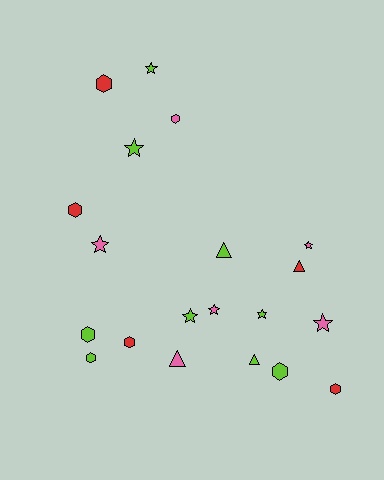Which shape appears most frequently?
Star, with 8 objects.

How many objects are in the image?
There are 20 objects.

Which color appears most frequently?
Lime, with 9 objects.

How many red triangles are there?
There is 1 red triangle.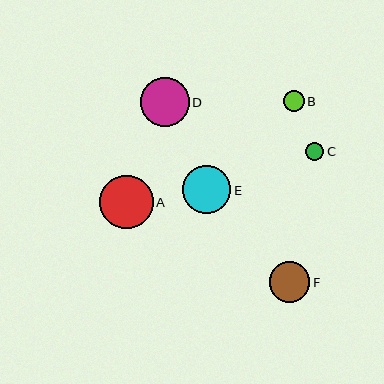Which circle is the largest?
Circle A is the largest with a size of approximately 53 pixels.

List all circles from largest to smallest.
From largest to smallest: A, D, E, F, B, C.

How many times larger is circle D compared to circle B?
Circle D is approximately 2.4 times the size of circle B.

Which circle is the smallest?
Circle C is the smallest with a size of approximately 18 pixels.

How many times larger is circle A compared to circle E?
Circle A is approximately 1.1 times the size of circle E.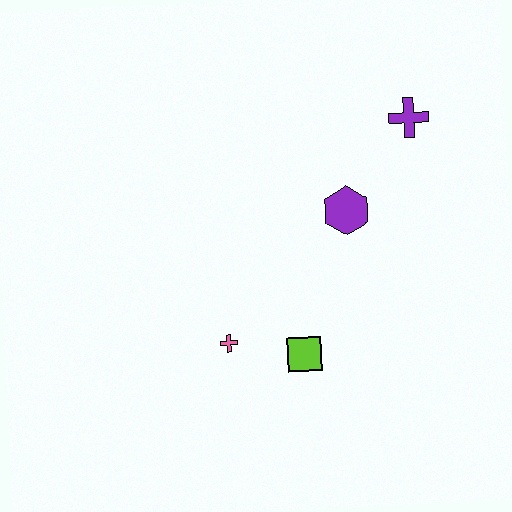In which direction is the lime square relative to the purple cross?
The lime square is below the purple cross.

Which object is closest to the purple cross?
The purple hexagon is closest to the purple cross.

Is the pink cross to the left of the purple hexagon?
Yes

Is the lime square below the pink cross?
Yes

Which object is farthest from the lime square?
The purple cross is farthest from the lime square.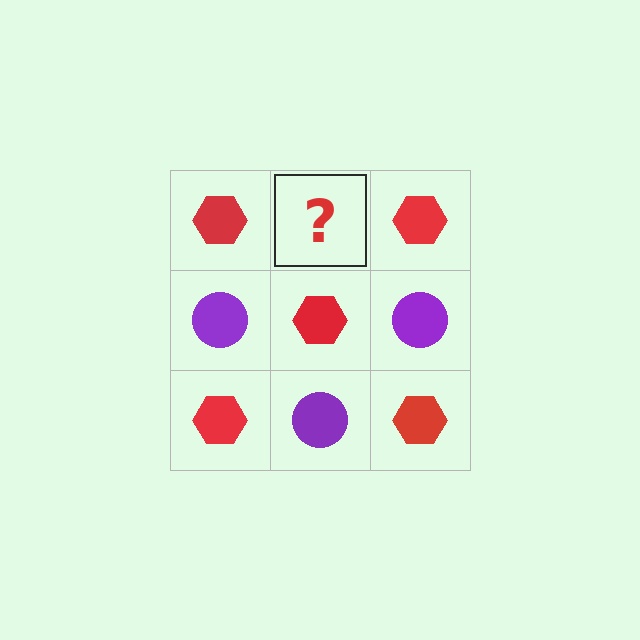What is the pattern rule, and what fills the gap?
The rule is that it alternates red hexagon and purple circle in a checkerboard pattern. The gap should be filled with a purple circle.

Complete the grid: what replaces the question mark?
The question mark should be replaced with a purple circle.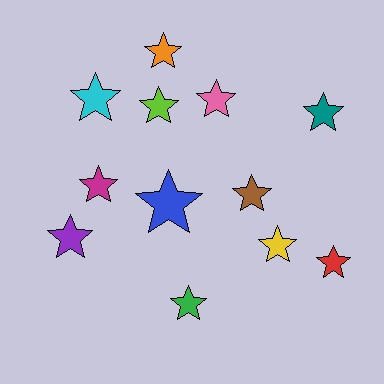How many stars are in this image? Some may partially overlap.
There are 12 stars.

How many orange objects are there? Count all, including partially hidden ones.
There is 1 orange object.